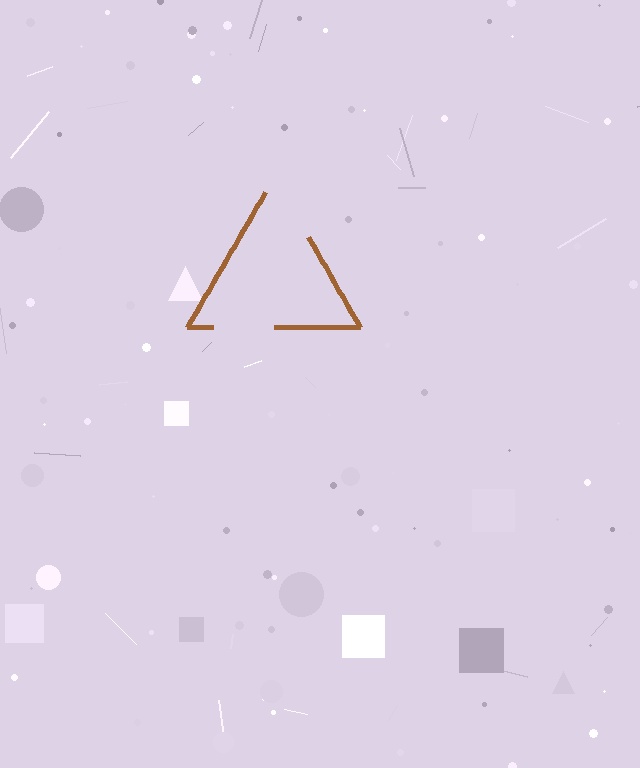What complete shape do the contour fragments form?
The contour fragments form a triangle.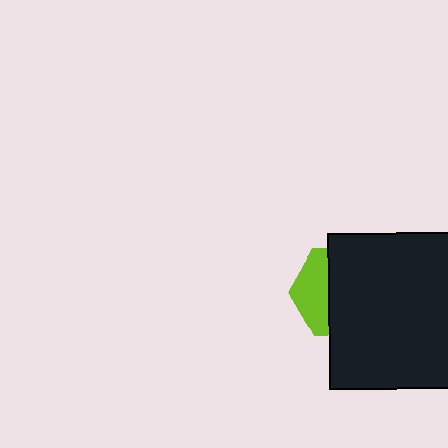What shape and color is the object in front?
The object in front is a black square.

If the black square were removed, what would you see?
You would see the complete lime hexagon.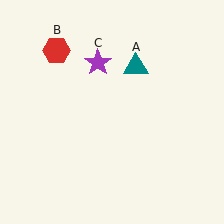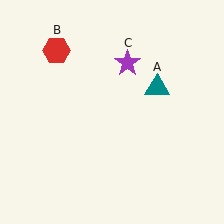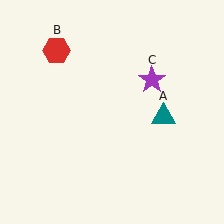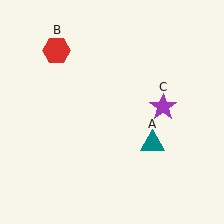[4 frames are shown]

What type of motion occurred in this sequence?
The teal triangle (object A), purple star (object C) rotated clockwise around the center of the scene.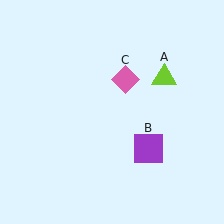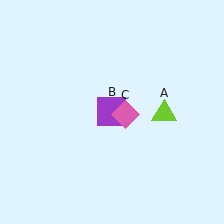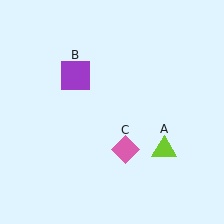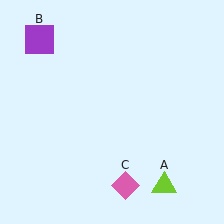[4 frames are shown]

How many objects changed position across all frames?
3 objects changed position: lime triangle (object A), purple square (object B), pink diamond (object C).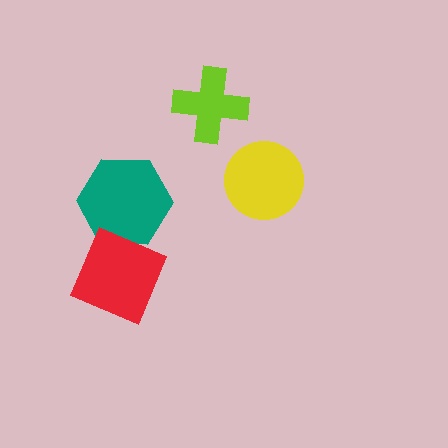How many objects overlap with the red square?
1 object overlaps with the red square.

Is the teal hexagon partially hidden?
Yes, it is partially covered by another shape.